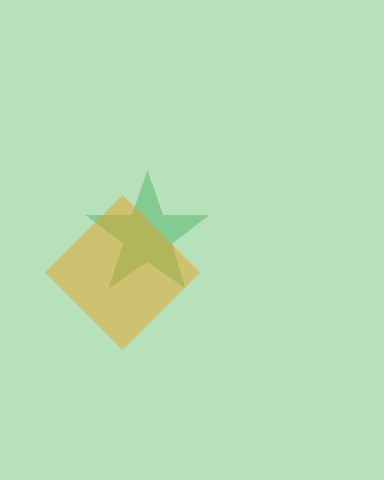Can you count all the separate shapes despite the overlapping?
Yes, there are 2 separate shapes.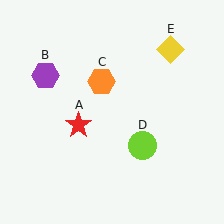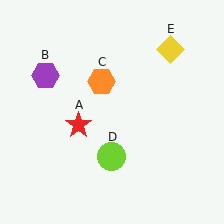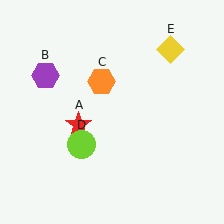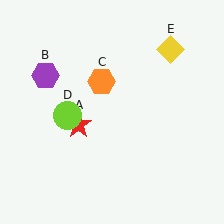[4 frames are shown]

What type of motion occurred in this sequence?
The lime circle (object D) rotated clockwise around the center of the scene.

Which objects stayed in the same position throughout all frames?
Red star (object A) and purple hexagon (object B) and orange hexagon (object C) and yellow diamond (object E) remained stationary.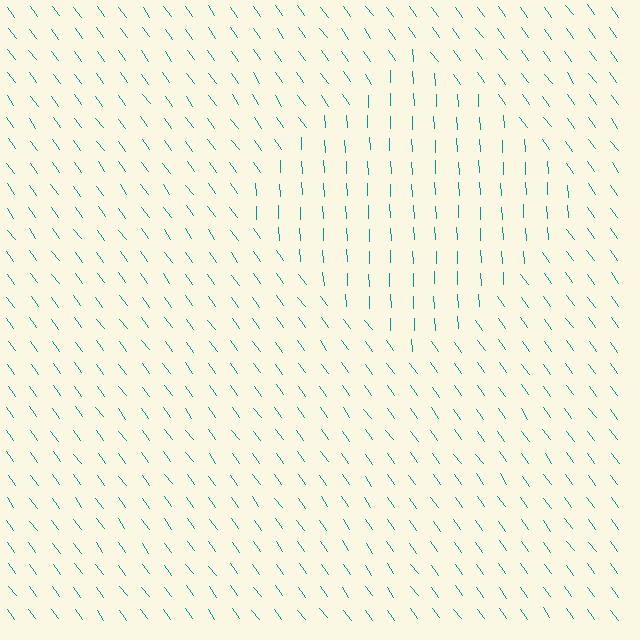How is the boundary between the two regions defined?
The boundary is defined purely by a change in line orientation (approximately 34 degrees difference). All lines are the same color and thickness.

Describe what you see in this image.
The image is filled with small teal line segments. A diamond region in the image has lines oriented differently from the surrounding lines, creating a visible texture boundary.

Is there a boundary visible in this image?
Yes, there is a texture boundary formed by a change in line orientation.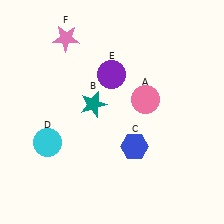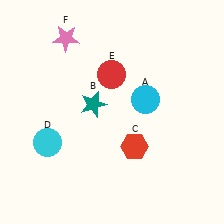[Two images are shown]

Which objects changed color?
A changed from pink to cyan. C changed from blue to red. E changed from purple to red.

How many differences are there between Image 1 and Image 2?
There are 3 differences between the two images.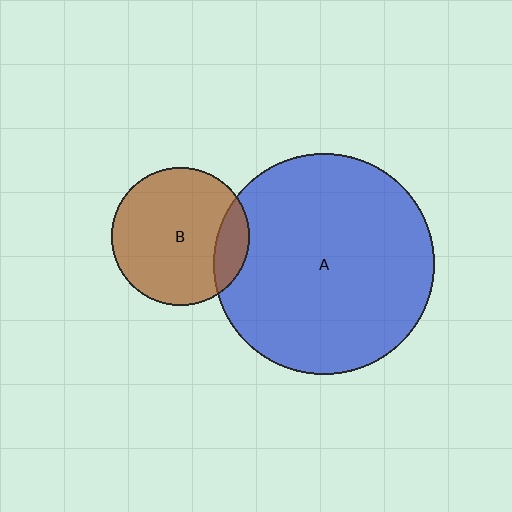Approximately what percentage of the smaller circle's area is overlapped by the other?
Approximately 15%.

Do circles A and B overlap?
Yes.